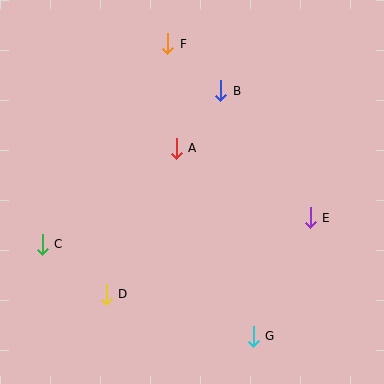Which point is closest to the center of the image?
Point A at (176, 148) is closest to the center.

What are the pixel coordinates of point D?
Point D is at (106, 294).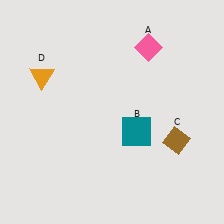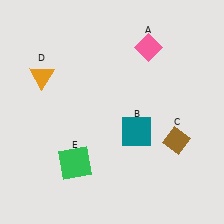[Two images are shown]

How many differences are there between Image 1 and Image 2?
There is 1 difference between the two images.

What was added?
A green square (E) was added in Image 2.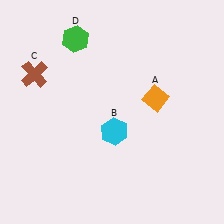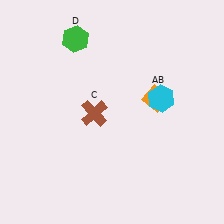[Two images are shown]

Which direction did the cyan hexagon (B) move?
The cyan hexagon (B) moved right.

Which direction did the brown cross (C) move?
The brown cross (C) moved right.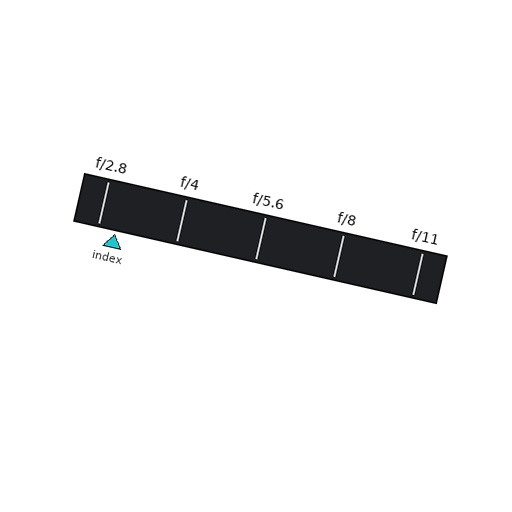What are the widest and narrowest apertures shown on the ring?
The widest aperture shown is f/2.8 and the narrowest is f/11.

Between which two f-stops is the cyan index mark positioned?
The index mark is between f/2.8 and f/4.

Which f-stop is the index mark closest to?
The index mark is closest to f/2.8.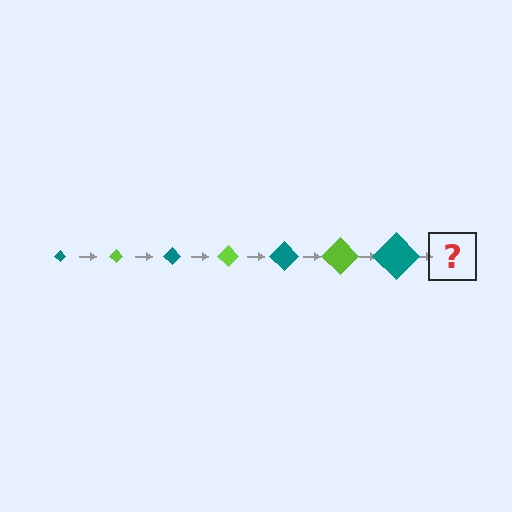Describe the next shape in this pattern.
It should be a lime diamond, larger than the previous one.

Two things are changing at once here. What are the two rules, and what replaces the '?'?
The two rules are that the diamond grows larger each step and the color cycles through teal and lime. The '?' should be a lime diamond, larger than the previous one.